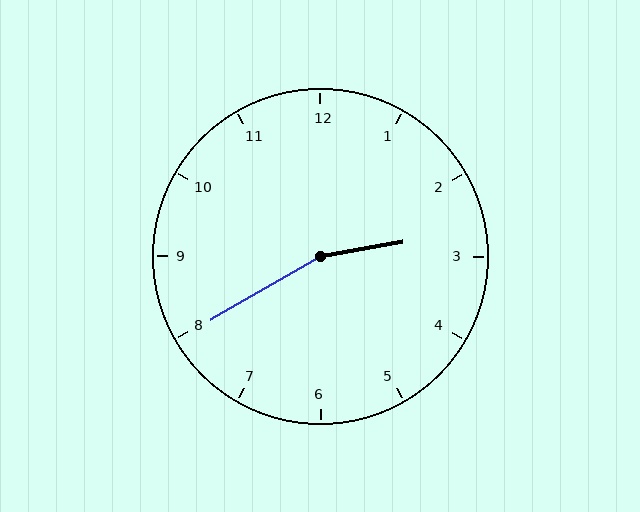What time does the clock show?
2:40.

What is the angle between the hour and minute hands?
Approximately 160 degrees.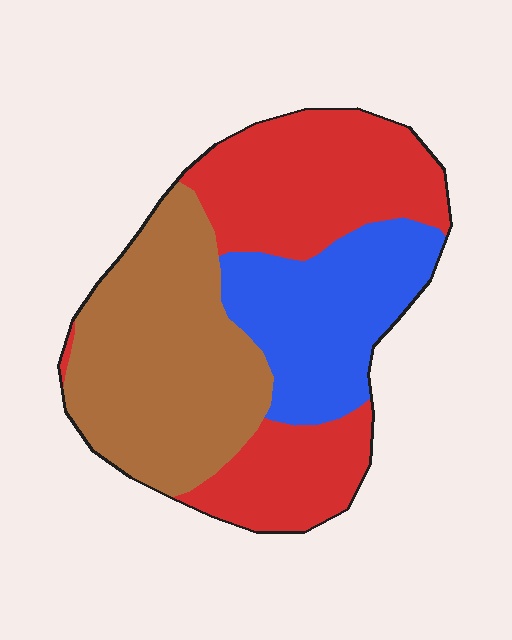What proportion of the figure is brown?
Brown takes up about three eighths (3/8) of the figure.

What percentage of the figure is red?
Red covers roughly 40% of the figure.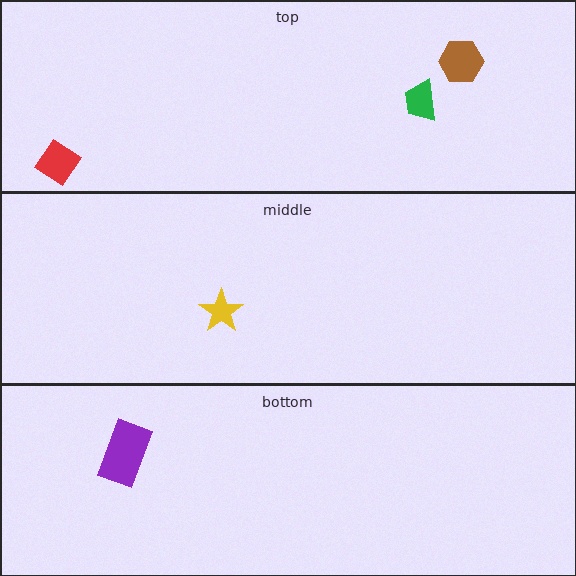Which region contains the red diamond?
The top region.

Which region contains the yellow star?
The middle region.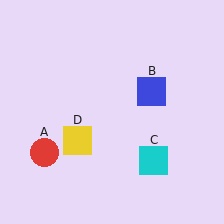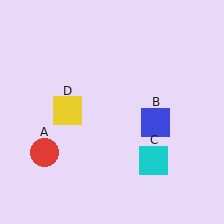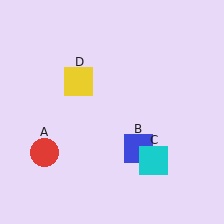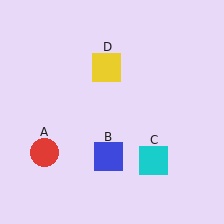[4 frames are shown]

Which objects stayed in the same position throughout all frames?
Red circle (object A) and cyan square (object C) remained stationary.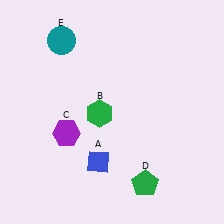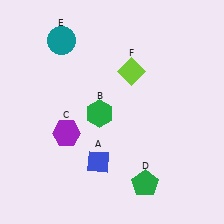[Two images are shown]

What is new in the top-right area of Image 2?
A lime diamond (F) was added in the top-right area of Image 2.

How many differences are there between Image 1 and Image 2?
There is 1 difference between the two images.